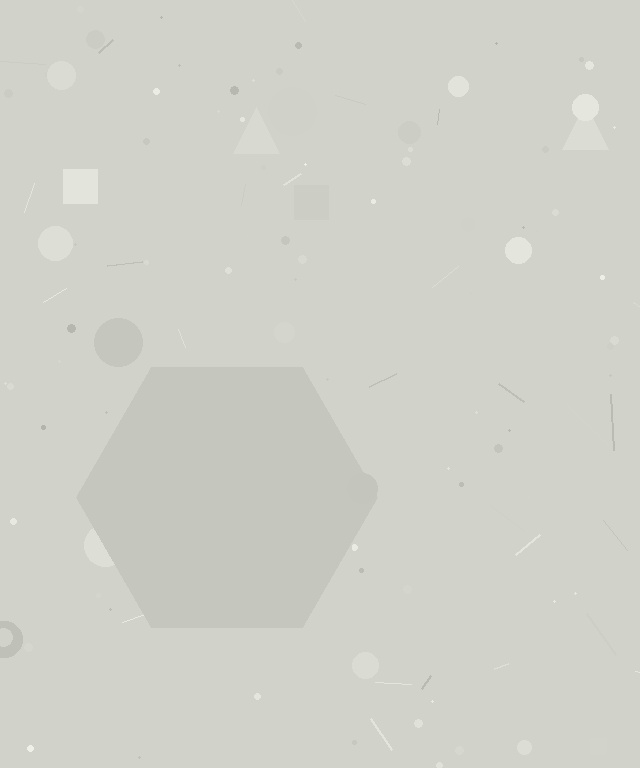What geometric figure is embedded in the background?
A hexagon is embedded in the background.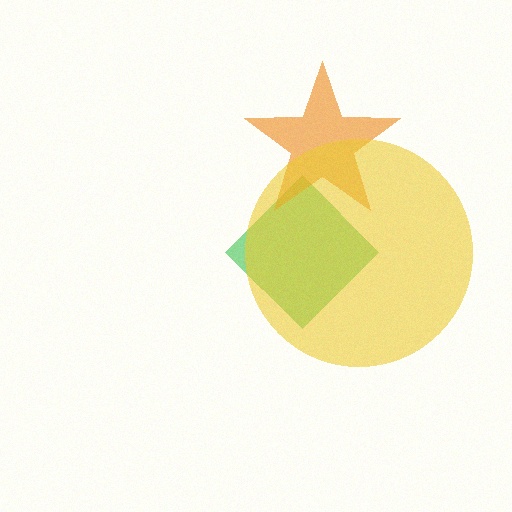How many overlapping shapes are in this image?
There are 3 overlapping shapes in the image.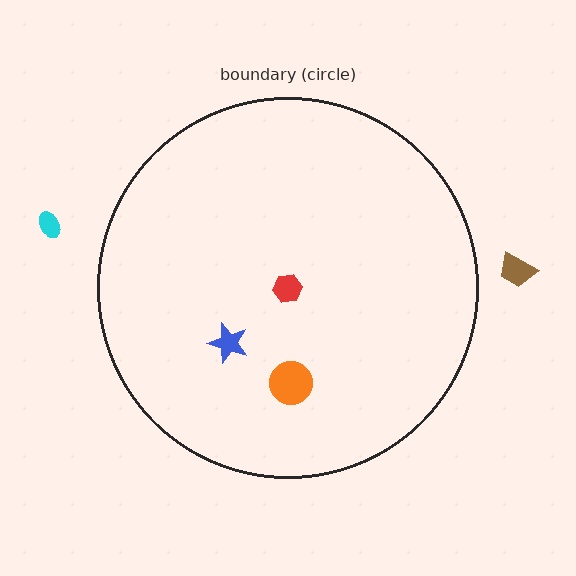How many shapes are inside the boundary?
3 inside, 2 outside.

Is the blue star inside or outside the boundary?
Inside.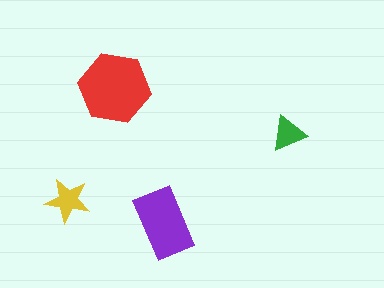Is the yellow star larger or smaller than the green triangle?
Larger.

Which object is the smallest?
The green triangle.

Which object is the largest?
The red hexagon.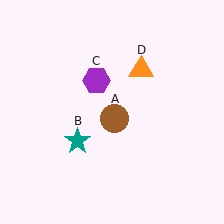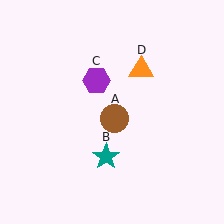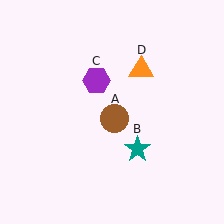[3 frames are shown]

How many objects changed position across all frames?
1 object changed position: teal star (object B).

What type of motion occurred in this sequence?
The teal star (object B) rotated counterclockwise around the center of the scene.